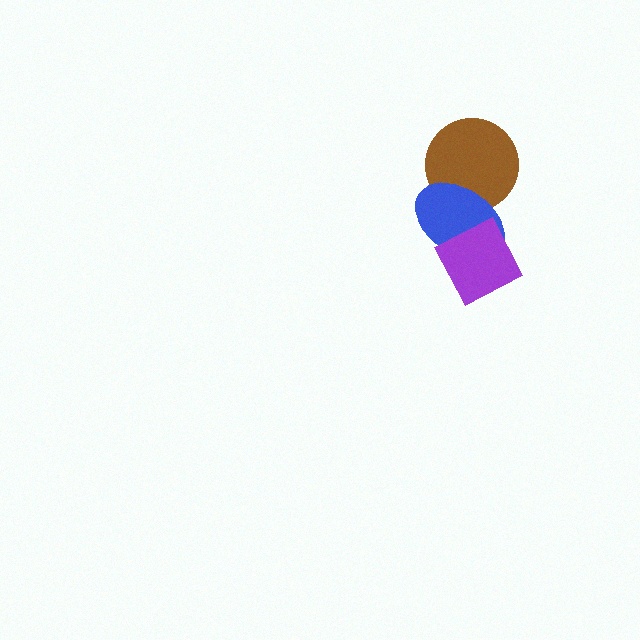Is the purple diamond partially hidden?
No, no other shape covers it.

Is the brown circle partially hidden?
Yes, it is partially covered by another shape.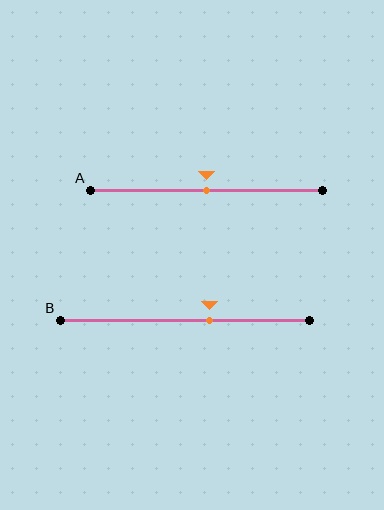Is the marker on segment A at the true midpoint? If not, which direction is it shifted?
Yes, the marker on segment A is at the true midpoint.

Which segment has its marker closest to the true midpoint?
Segment A has its marker closest to the true midpoint.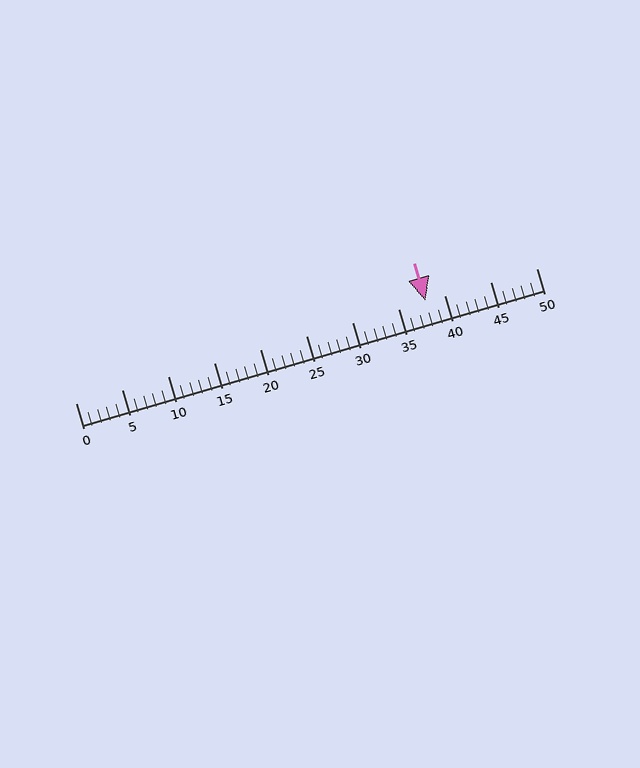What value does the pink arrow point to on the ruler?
The pink arrow points to approximately 38.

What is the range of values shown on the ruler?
The ruler shows values from 0 to 50.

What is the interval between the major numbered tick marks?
The major tick marks are spaced 5 units apart.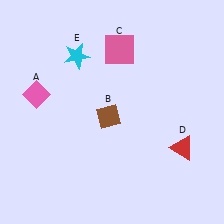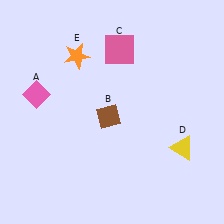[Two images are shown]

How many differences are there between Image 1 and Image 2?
There are 2 differences between the two images.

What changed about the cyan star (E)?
In Image 1, E is cyan. In Image 2, it changed to orange.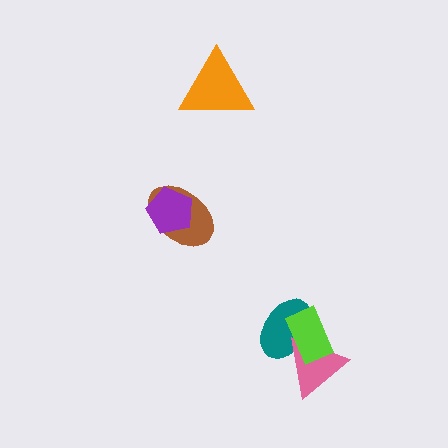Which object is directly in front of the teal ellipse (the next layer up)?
The pink triangle is directly in front of the teal ellipse.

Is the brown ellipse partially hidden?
Yes, it is partially covered by another shape.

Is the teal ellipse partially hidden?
Yes, it is partially covered by another shape.